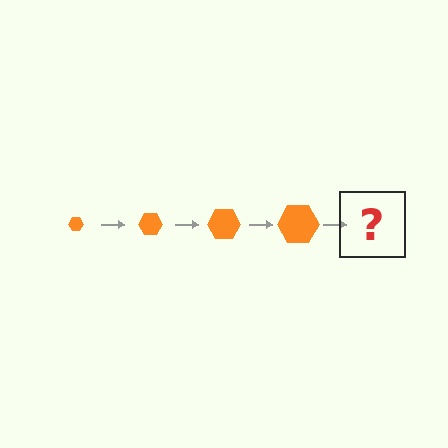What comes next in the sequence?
The next element should be an orange hexagon, larger than the previous one.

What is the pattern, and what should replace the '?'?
The pattern is that the hexagon gets progressively larger each step. The '?' should be an orange hexagon, larger than the previous one.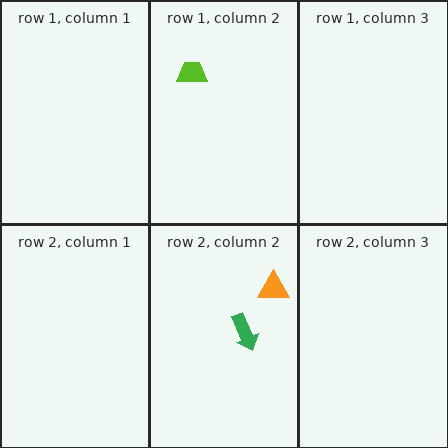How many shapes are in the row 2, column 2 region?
2.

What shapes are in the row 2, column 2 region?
The orange triangle, the green arrow.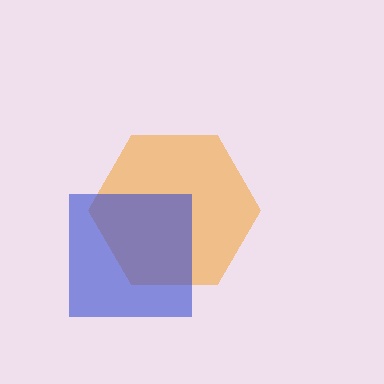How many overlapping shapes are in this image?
There are 2 overlapping shapes in the image.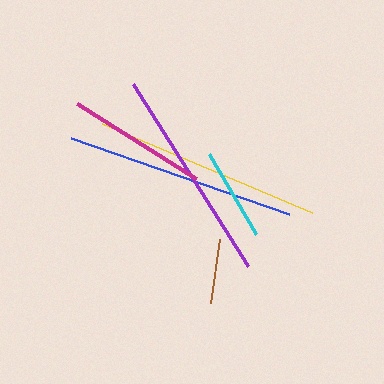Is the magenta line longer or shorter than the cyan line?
The magenta line is longer than the cyan line.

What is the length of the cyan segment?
The cyan segment is approximately 92 pixels long.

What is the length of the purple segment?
The purple segment is approximately 216 pixels long.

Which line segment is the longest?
The blue line is the longest at approximately 231 pixels.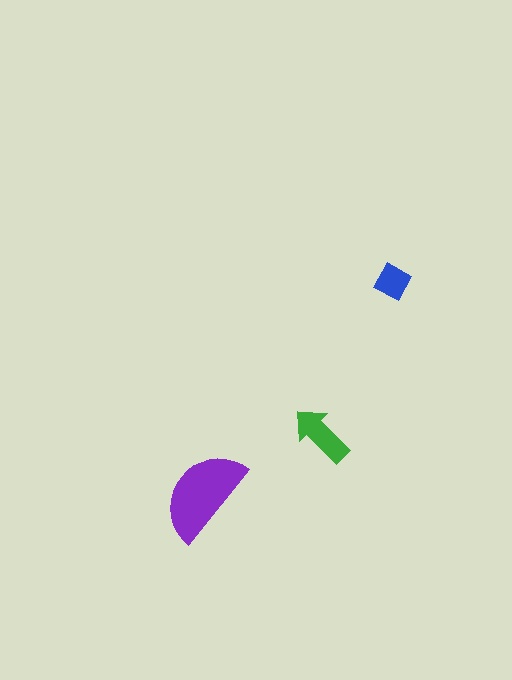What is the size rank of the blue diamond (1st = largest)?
3rd.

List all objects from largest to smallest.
The purple semicircle, the green arrow, the blue diamond.